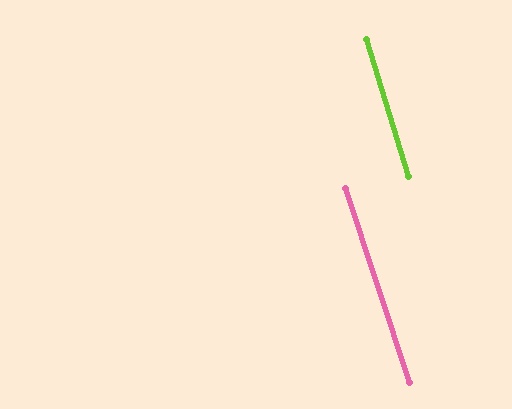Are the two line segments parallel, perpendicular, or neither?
Parallel — their directions differ by only 1.2°.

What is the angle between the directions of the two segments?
Approximately 1 degree.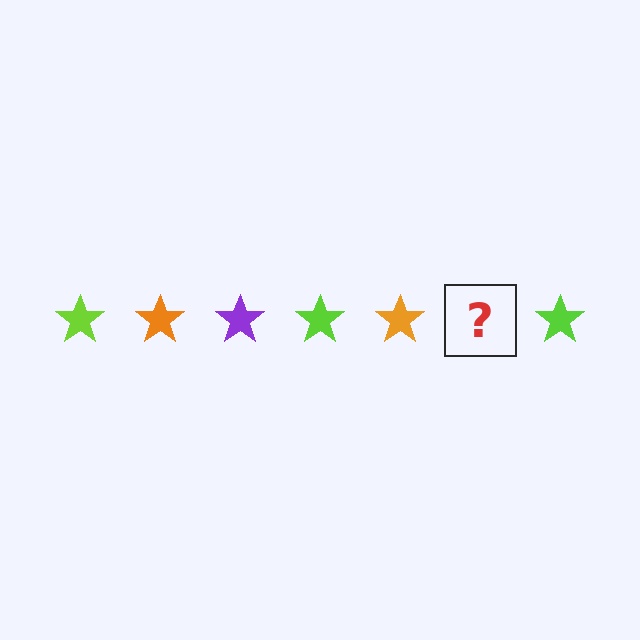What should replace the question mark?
The question mark should be replaced with a purple star.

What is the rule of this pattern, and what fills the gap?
The rule is that the pattern cycles through lime, orange, purple stars. The gap should be filled with a purple star.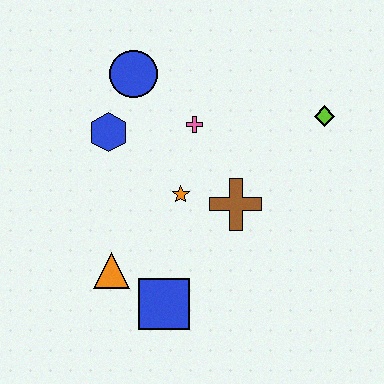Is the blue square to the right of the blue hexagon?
Yes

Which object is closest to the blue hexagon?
The blue circle is closest to the blue hexagon.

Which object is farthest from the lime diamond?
The orange triangle is farthest from the lime diamond.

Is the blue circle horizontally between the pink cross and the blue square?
No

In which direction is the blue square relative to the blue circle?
The blue square is below the blue circle.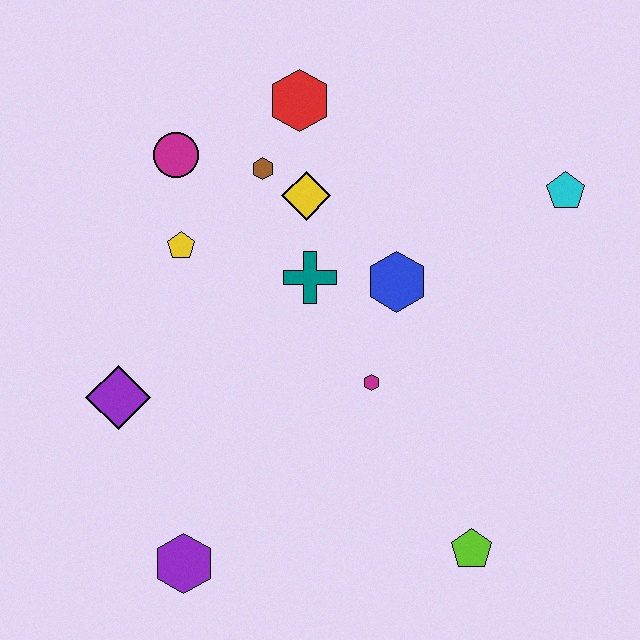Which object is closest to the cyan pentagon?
The blue hexagon is closest to the cyan pentagon.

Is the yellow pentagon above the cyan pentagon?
No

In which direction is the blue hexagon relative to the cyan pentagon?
The blue hexagon is to the left of the cyan pentagon.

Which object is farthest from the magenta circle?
The lime pentagon is farthest from the magenta circle.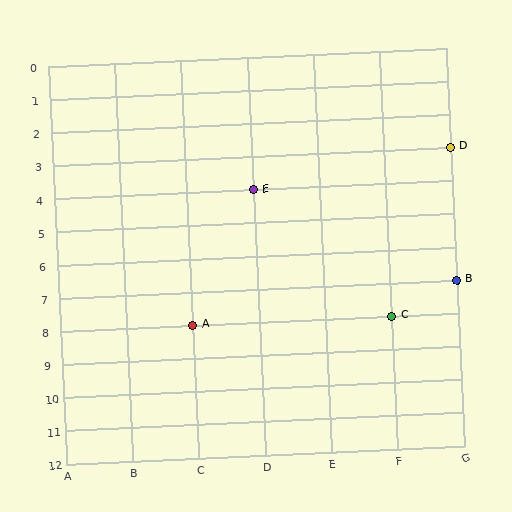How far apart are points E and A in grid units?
Points E and A are 1 column and 4 rows apart (about 4.1 grid units diagonally).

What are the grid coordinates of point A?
Point A is at grid coordinates (C, 8).